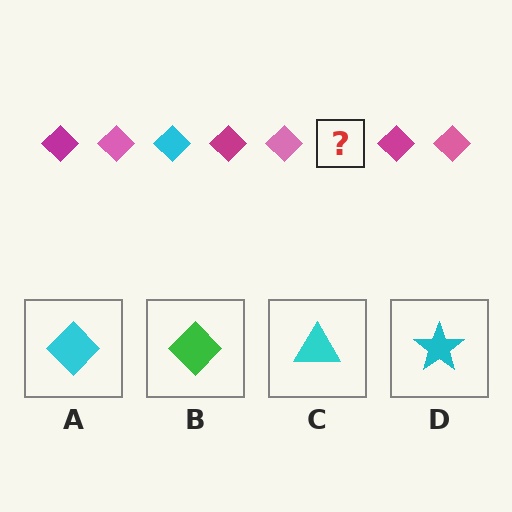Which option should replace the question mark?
Option A.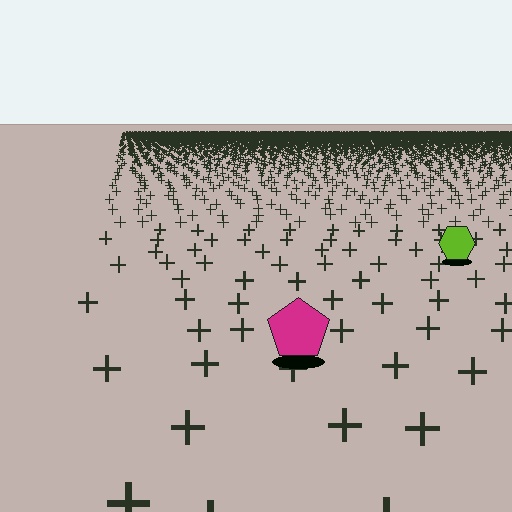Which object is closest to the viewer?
The magenta pentagon is closest. The texture marks near it are larger and more spread out.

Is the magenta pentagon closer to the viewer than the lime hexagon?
Yes. The magenta pentagon is closer — you can tell from the texture gradient: the ground texture is coarser near it.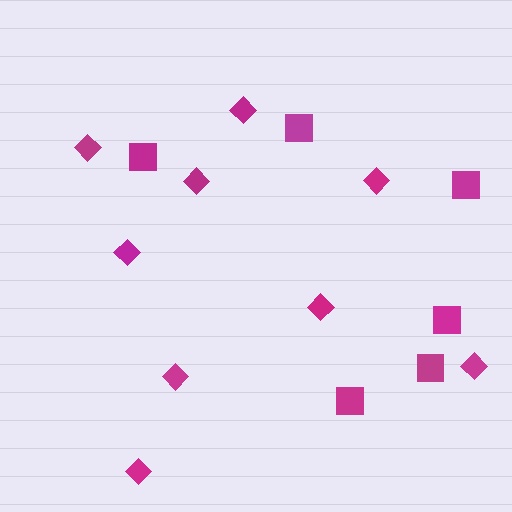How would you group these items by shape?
There are 2 groups: one group of diamonds (9) and one group of squares (6).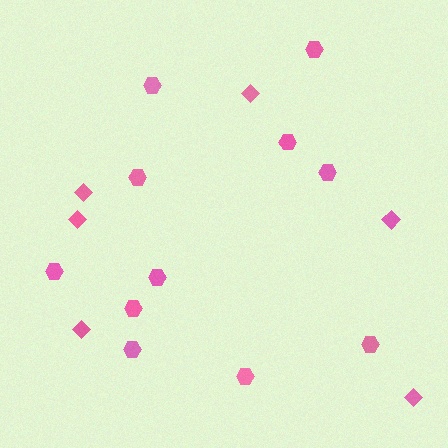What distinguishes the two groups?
There are 2 groups: one group of hexagons (11) and one group of diamonds (6).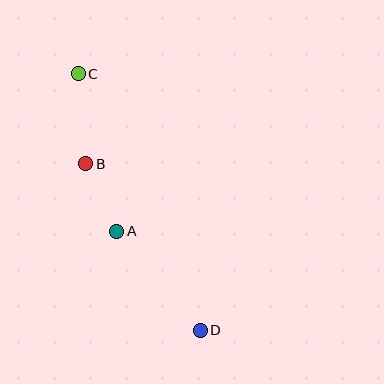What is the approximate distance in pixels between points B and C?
The distance between B and C is approximately 90 pixels.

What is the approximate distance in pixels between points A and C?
The distance between A and C is approximately 162 pixels.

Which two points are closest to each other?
Points A and B are closest to each other.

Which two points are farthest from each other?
Points C and D are farthest from each other.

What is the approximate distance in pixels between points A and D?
The distance between A and D is approximately 129 pixels.